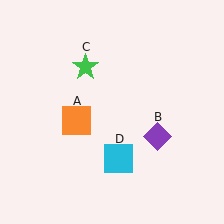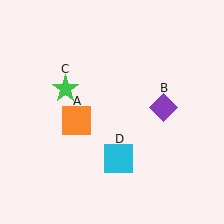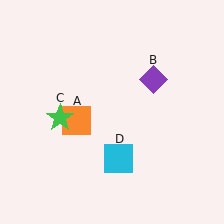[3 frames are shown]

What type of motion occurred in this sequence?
The purple diamond (object B), green star (object C) rotated counterclockwise around the center of the scene.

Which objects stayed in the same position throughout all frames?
Orange square (object A) and cyan square (object D) remained stationary.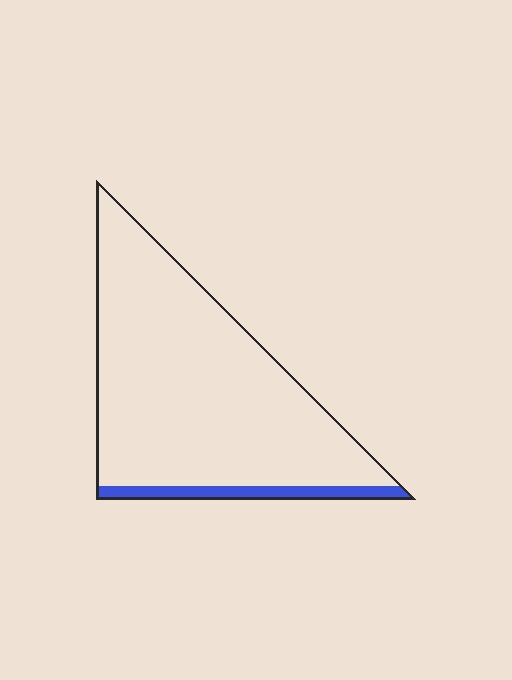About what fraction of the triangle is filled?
About one tenth (1/10).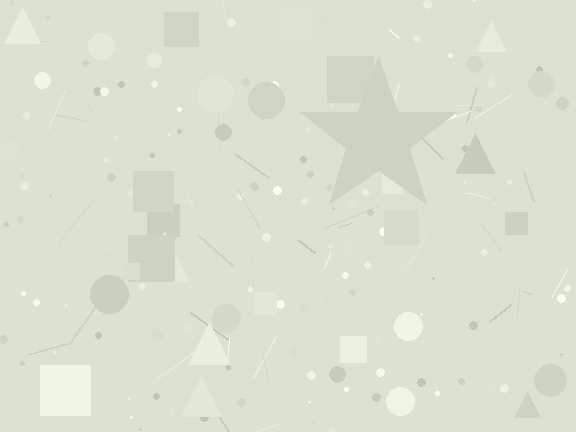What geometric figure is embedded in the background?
A star is embedded in the background.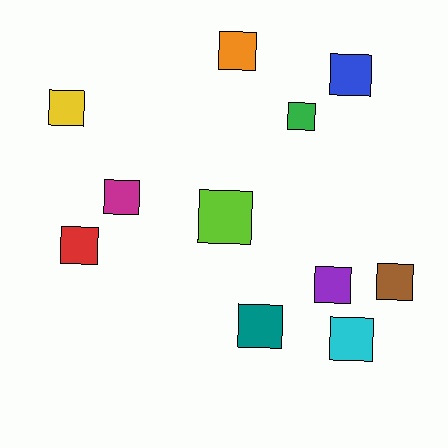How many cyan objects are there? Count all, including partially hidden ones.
There is 1 cyan object.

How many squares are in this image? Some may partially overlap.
There are 11 squares.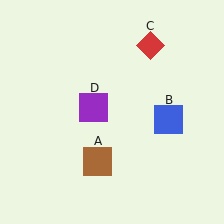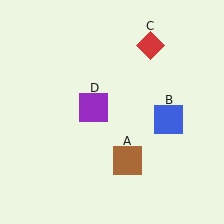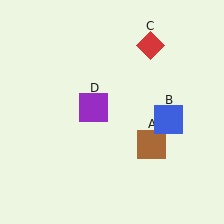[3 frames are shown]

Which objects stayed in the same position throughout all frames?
Blue square (object B) and red diamond (object C) and purple square (object D) remained stationary.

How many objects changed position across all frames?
1 object changed position: brown square (object A).